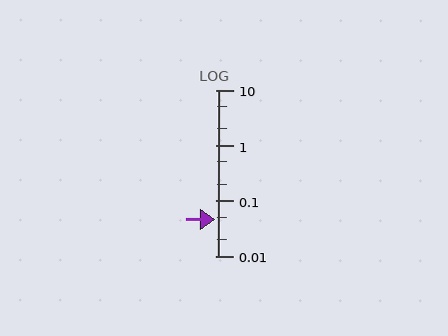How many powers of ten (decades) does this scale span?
The scale spans 3 decades, from 0.01 to 10.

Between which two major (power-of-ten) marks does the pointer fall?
The pointer is between 0.01 and 0.1.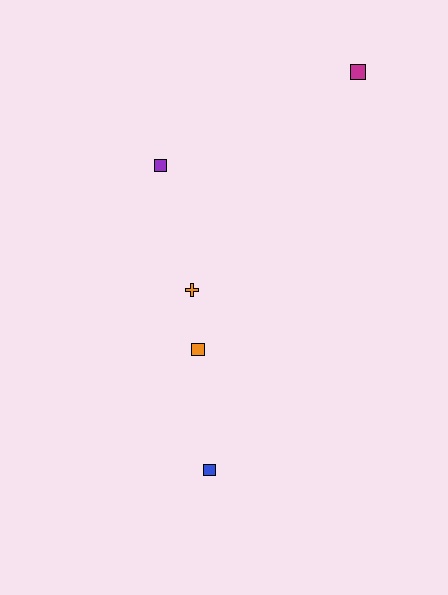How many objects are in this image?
There are 5 objects.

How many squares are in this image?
There are 4 squares.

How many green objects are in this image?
There are no green objects.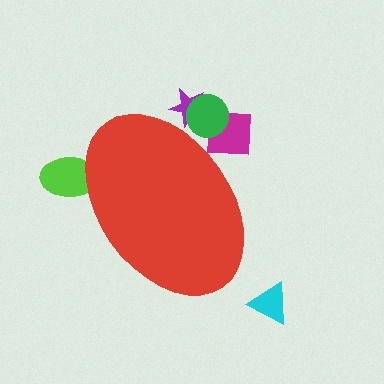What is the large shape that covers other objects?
A red ellipse.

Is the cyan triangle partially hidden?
No, the cyan triangle is fully visible.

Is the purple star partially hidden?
Yes, the purple star is partially hidden behind the red ellipse.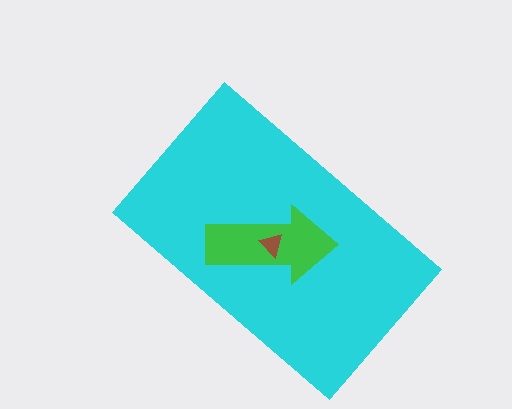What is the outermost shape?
The cyan rectangle.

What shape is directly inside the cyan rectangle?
The green arrow.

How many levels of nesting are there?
3.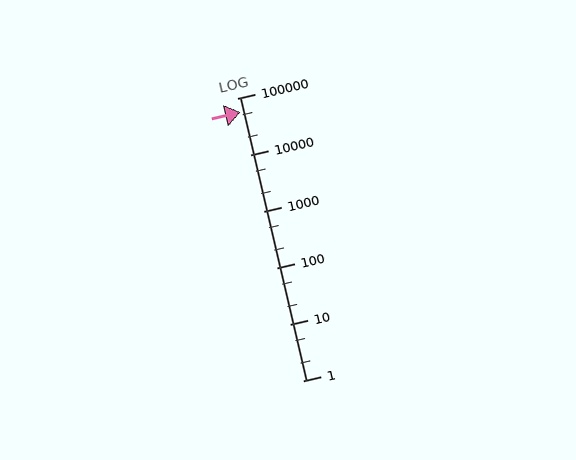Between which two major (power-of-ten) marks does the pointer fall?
The pointer is between 10000 and 100000.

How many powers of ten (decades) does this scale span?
The scale spans 5 decades, from 1 to 100000.